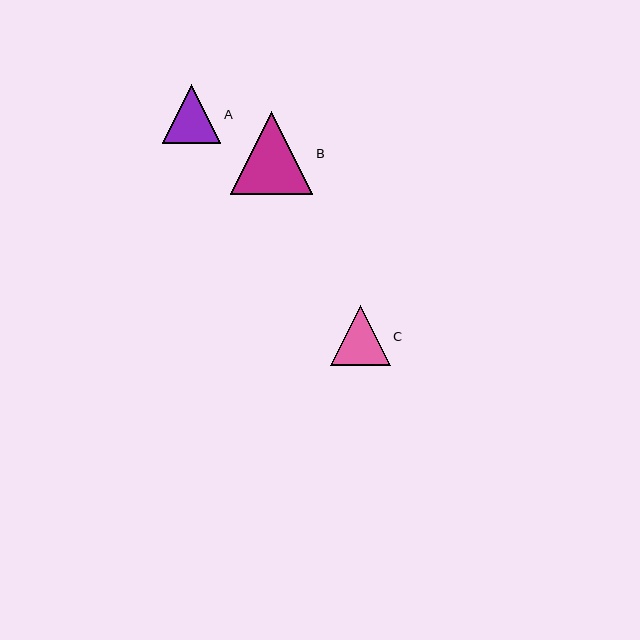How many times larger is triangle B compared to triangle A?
Triangle B is approximately 1.4 times the size of triangle A.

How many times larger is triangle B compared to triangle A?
Triangle B is approximately 1.4 times the size of triangle A.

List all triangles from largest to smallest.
From largest to smallest: B, C, A.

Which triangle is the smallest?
Triangle A is the smallest with a size of approximately 59 pixels.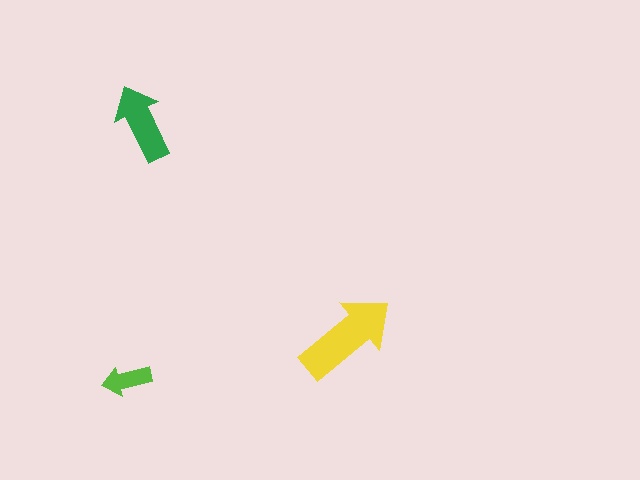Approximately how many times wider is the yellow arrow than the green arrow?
About 1.5 times wider.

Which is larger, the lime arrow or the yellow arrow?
The yellow one.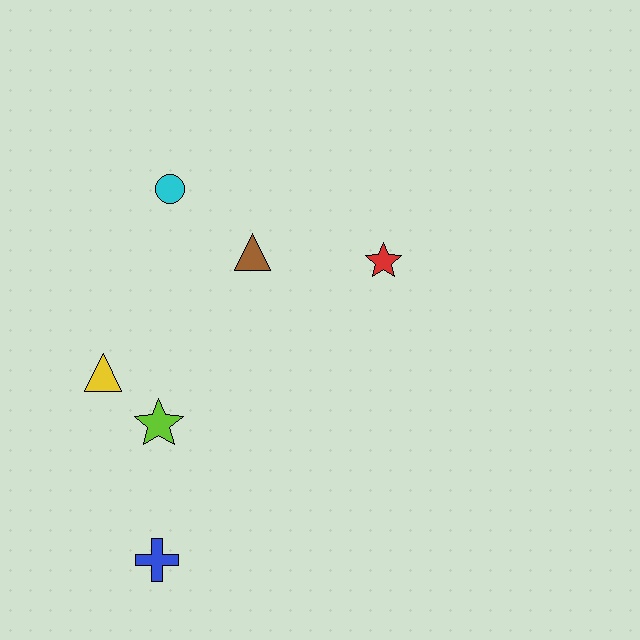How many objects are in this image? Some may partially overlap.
There are 6 objects.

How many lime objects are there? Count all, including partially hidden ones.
There is 1 lime object.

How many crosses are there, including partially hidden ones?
There is 1 cross.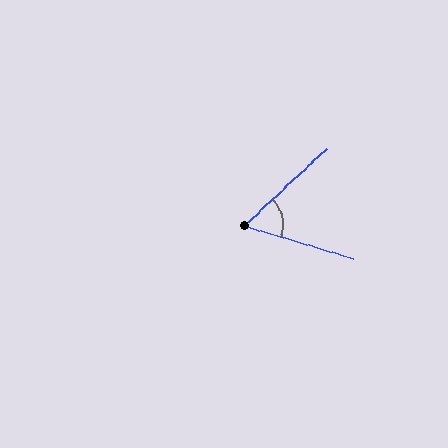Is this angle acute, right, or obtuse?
It is acute.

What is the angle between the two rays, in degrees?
Approximately 60 degrees.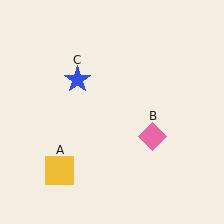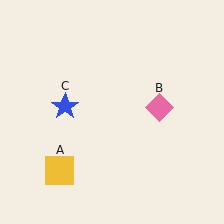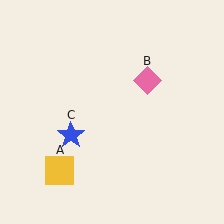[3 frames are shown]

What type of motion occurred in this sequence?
The pink diamond (object B), blue star (object C) rotated counterclockwise around the center of the scene.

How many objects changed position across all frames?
2 objects changed position: pink diamond (object B), blue star (object C).